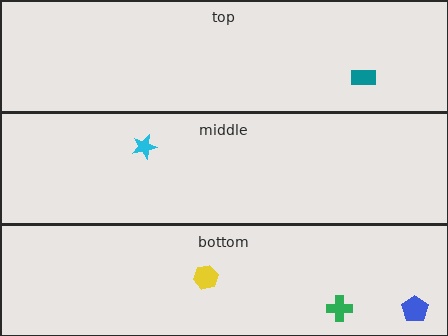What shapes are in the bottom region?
The blue pentagon, the yellow hexagon, the green cross.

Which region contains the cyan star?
The middle region.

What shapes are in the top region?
The teal rectangle.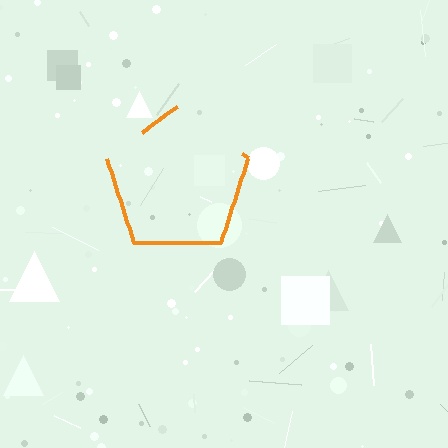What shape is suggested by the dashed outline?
The dashed outline suggests a pentagon.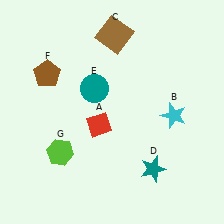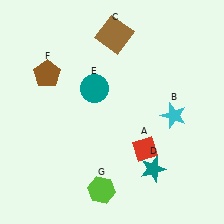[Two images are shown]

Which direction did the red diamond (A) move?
The red diamond (A) moved right.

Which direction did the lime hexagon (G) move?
The lime hexagon (G) moved right.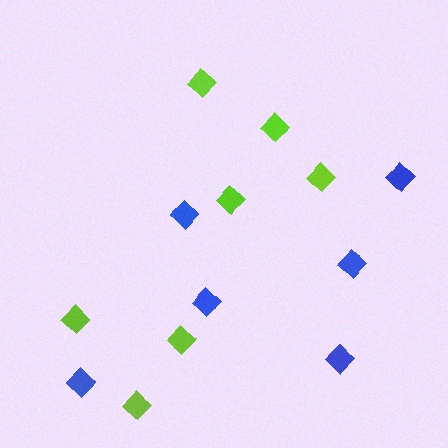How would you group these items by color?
There are 2 groups: one group of lime diamonds (7) and one group of blue diamonds (6).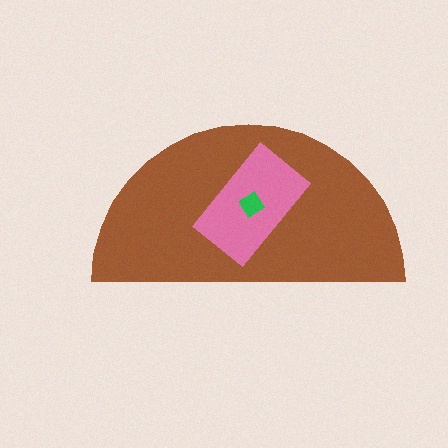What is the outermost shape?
The brown semicircle.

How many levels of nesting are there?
3.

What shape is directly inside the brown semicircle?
The pink rectangle.